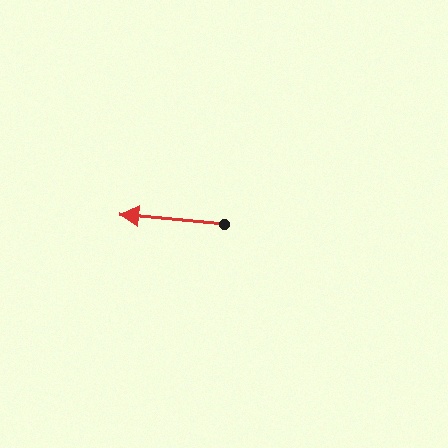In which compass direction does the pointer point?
West.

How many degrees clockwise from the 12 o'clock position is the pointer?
Approximately 275 degrees.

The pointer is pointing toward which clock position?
Roughly 9 o'clock.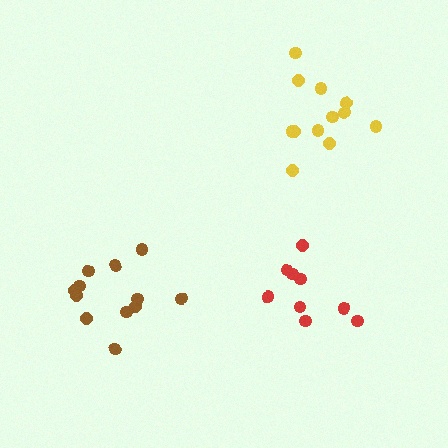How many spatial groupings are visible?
There are 3 spatial groupings.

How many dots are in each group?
Group 1: 12 dots, Group 2: 12 dots, Group 3: 9 dots (33 total).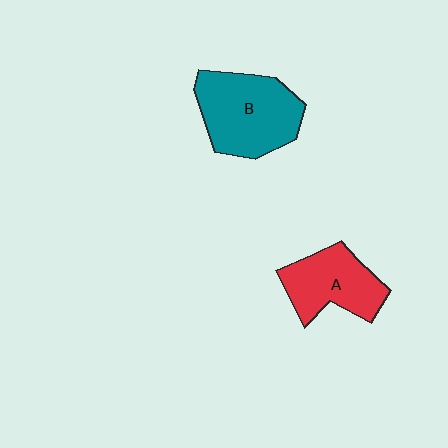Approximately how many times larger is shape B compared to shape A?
Approximately 1.3 times.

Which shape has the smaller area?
Shape A (red).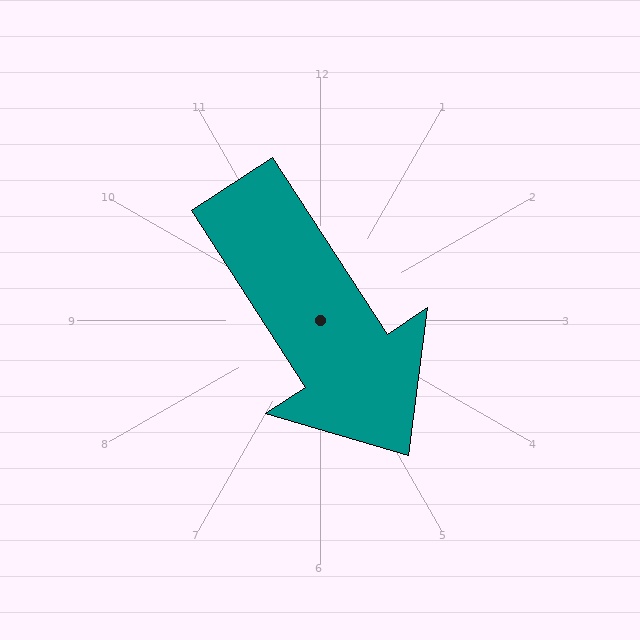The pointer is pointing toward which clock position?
Roughly 5 o'clock.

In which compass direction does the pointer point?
Southeast.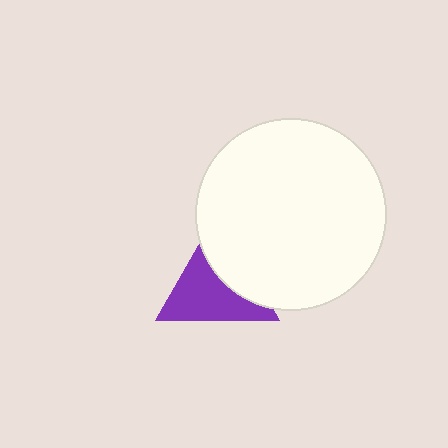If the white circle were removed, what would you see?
You would see the complete purple triangle.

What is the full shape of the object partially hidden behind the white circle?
The partially hidden object is a purple triangle.